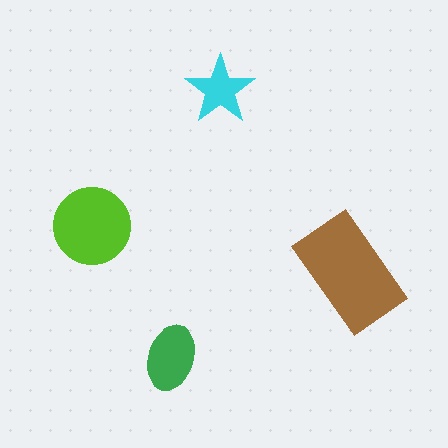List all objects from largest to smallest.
The brown rectangle, the lime circle, the green ellipse, the cyan star.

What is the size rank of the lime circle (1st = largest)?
2nd.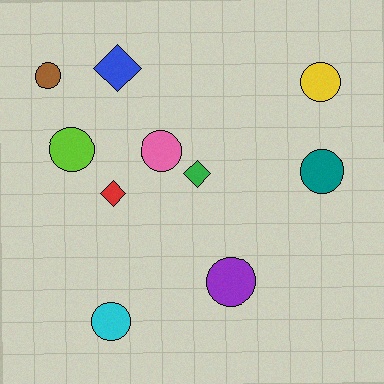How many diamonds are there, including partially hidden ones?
There are 3 diamonds.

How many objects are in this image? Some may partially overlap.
There are 10 objects.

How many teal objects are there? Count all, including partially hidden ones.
There is 1 teal object.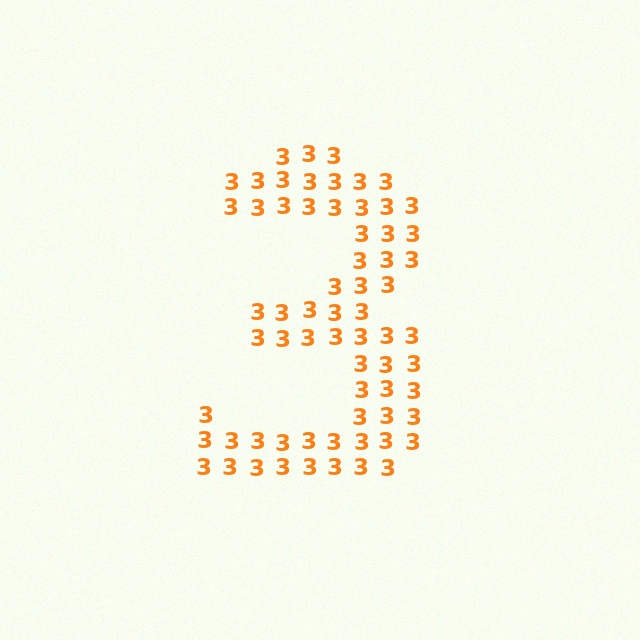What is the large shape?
The large shape is the digit 3.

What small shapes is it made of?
It is made of small digit 3's.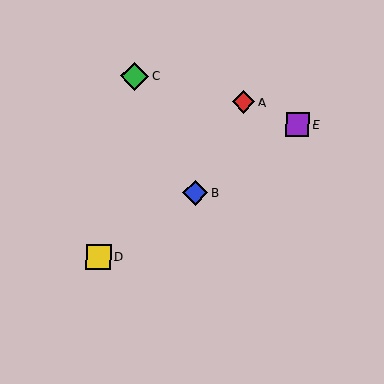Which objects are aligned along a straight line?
Objects B, D, E are aligned along a straight line.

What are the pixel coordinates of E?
Object E is at (298, 124).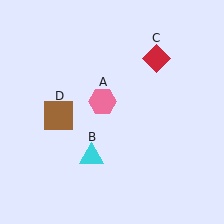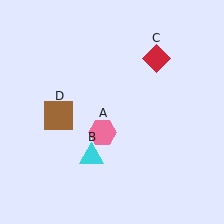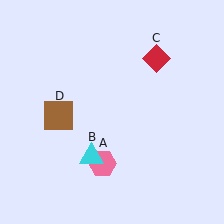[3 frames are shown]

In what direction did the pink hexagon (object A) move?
The pink hexagon (object A) moved down.